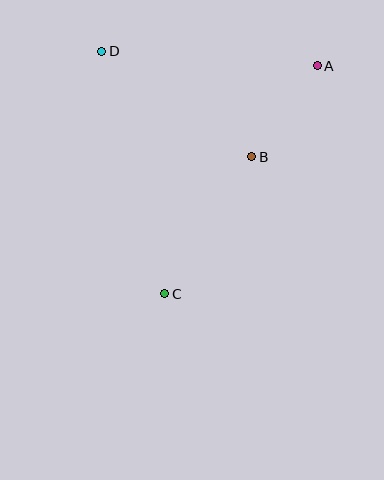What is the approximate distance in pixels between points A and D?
The distance between A and D is approximately 216 pixels.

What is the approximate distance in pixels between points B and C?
The distance between B and C is approximately 162 pixels.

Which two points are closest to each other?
Points A and B are closest to each other.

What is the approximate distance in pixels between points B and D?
The distance between B and D is approximately 183 pixels.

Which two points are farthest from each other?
Points A and C are farthest from each other.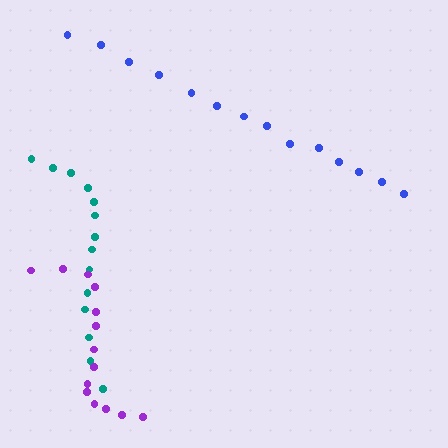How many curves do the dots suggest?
There are 3 distinct paths.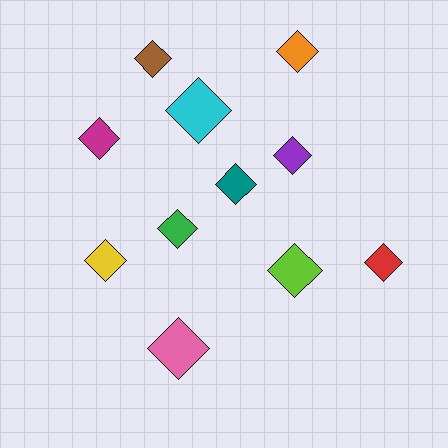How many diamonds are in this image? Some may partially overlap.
There are 11 diamonds.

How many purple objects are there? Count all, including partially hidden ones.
There is 1 purple object.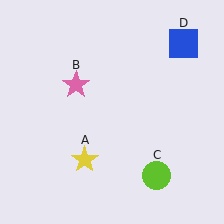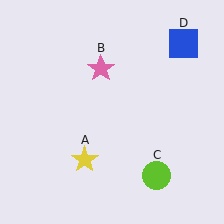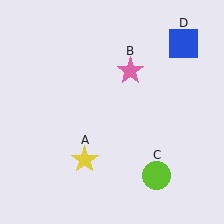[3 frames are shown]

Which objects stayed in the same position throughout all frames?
Yellow star (object A) and lime circle (object C) and blue square (object D) remained stationary.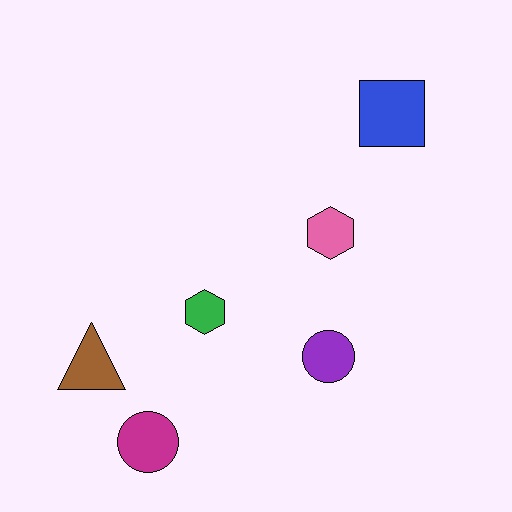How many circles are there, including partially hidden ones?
There are 2 circles.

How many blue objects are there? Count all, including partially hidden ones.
There is 1 blue object.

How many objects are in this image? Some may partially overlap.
There are 6 objects.